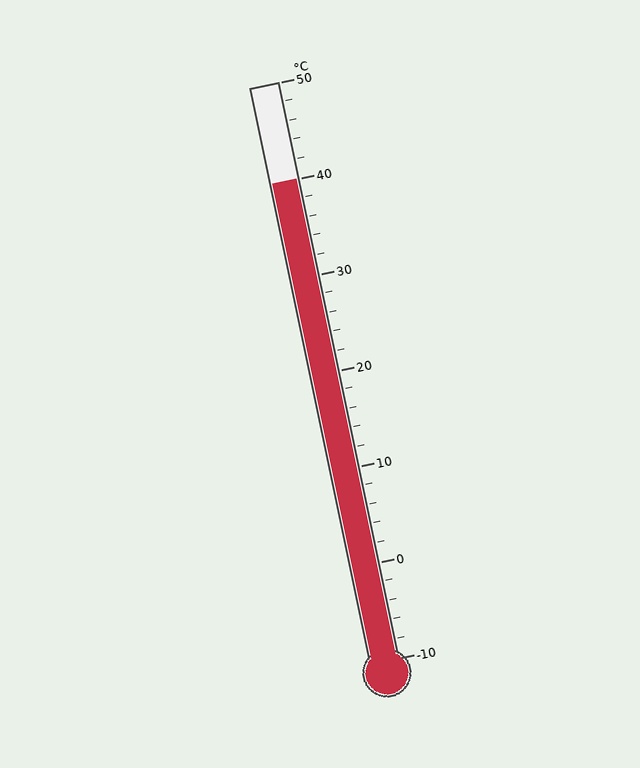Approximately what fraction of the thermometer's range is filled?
The thermometer is filled to approximately 85% of its range.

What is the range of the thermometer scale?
The thermometer scale ranges from -10°C to 50°C.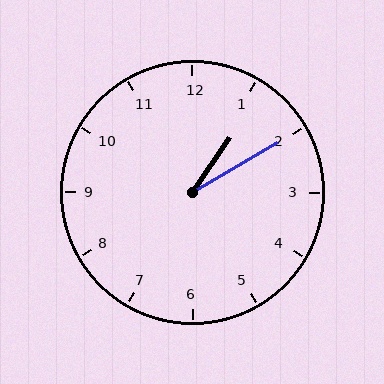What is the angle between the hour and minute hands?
Approximately 25 degrees.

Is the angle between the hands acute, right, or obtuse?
It is acute.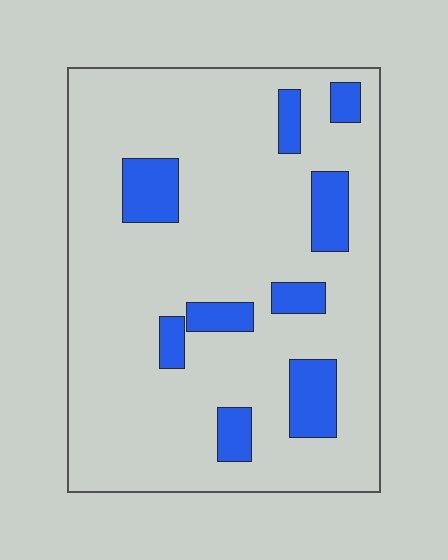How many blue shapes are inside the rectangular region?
9.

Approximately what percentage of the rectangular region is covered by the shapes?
Approximately 15%.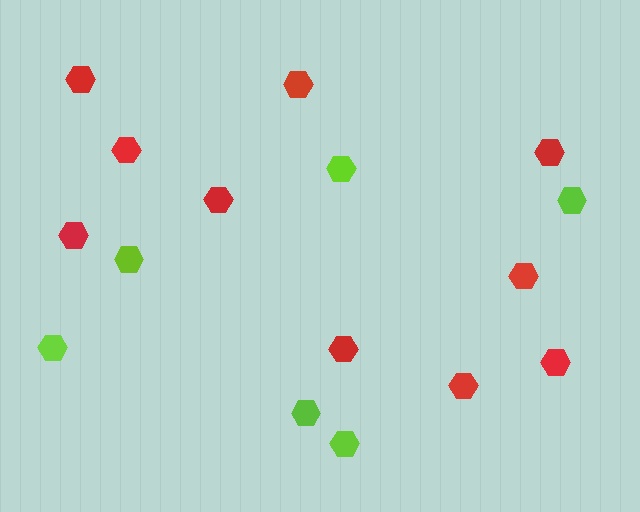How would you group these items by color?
There are 2 groups: one group of red hexagons (10) and one group of lime hexagons (6).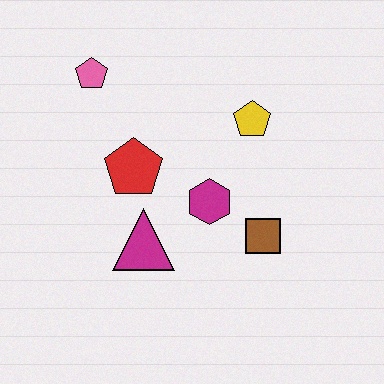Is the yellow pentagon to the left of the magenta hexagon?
No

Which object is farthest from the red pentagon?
The brown square is farthest from the red pentagon.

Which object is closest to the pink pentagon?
The red pentagon is closest to the pink pentagon.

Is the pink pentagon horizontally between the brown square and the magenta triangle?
No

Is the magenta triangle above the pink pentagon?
No